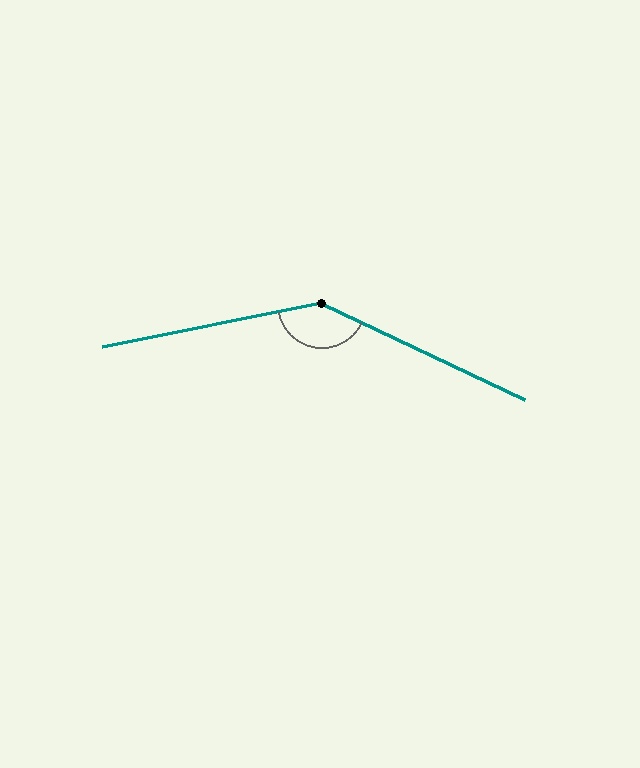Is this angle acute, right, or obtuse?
It is obtuse.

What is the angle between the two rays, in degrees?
Approximately 144 degrees.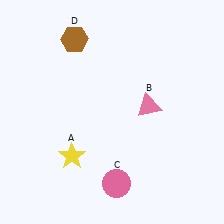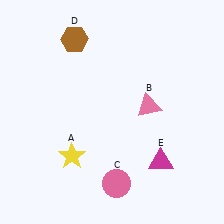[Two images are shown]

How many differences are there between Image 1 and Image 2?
There is 1 difference between the two images.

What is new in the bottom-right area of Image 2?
A magenta triangle (E) was added in the bottom-right area of Image 2.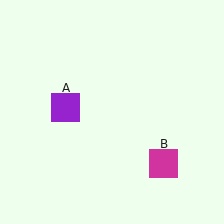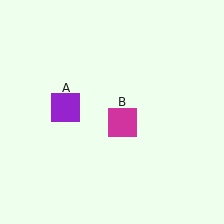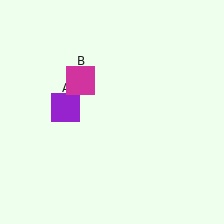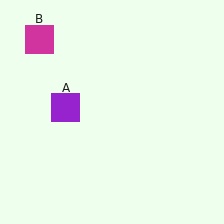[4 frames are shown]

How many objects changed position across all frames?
1 object changed position: magenta square (object B).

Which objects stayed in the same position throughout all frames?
Purple square (object A) remained stationary.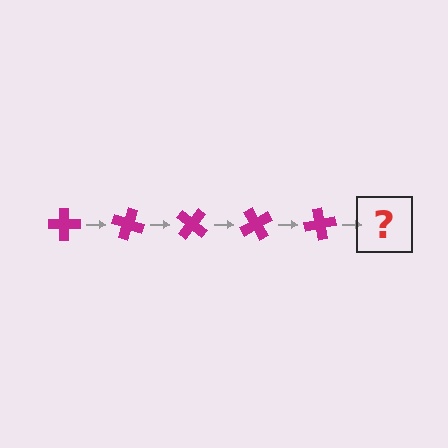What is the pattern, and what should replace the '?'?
The pattern is that the cross rotates 20 degrees each step. The '?' should be a magenta cross rotated 100 degrees.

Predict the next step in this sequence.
The next step is a magenta cross rotated 100 degrees.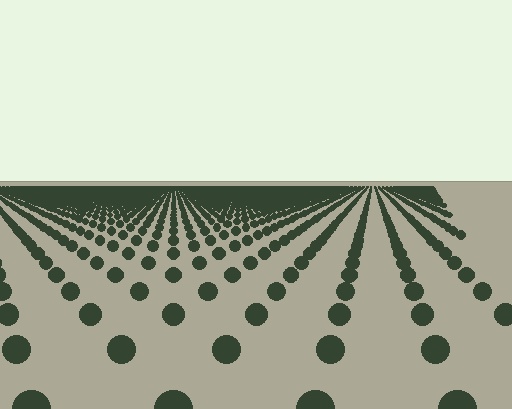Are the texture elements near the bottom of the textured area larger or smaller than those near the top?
Larger. Near the bottom, elements are closer to the viewer and appear at a bigger on-screen size.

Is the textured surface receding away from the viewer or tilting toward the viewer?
The surface is receding away from the viewer. Texture elements get smaller and denser toward the top.